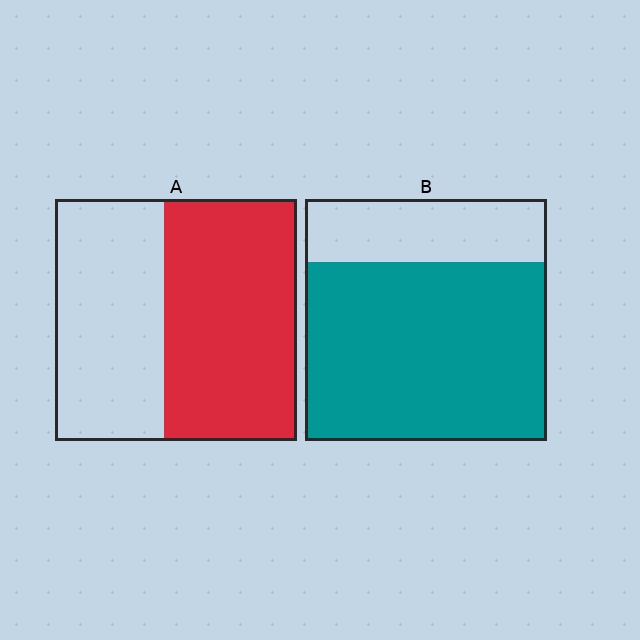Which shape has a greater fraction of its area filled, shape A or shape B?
Shape B.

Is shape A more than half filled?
Yes.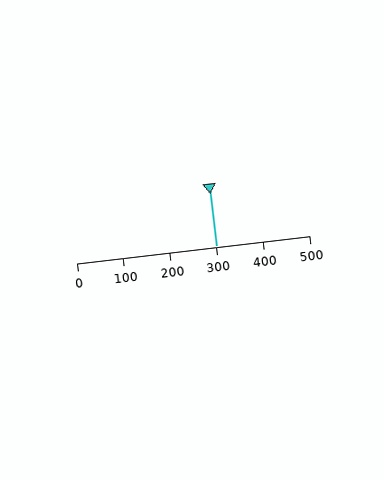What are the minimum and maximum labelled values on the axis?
The axis runs from 0 to 500.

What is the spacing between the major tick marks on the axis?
The major ticks are spaced 100 apart.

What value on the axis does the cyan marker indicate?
The marker indicates approximately 300.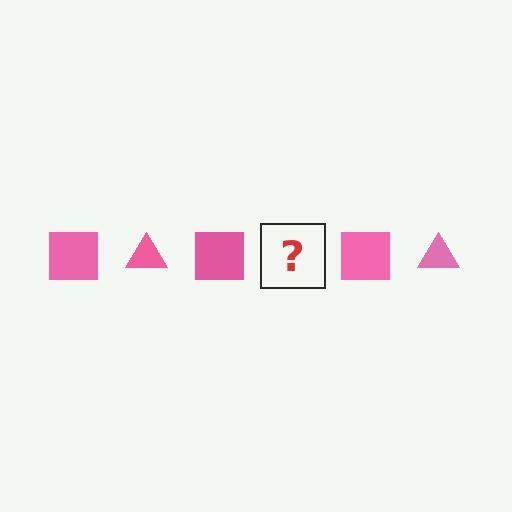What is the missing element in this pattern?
The missing element is a pink triangle.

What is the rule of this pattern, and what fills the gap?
The rule is that the pattern cycles through square, triangle shapes in pink. The gap should be filled with a pink triangle.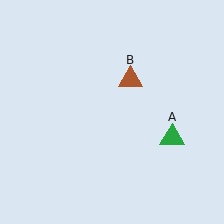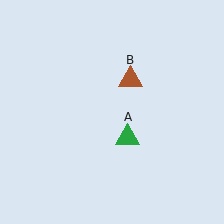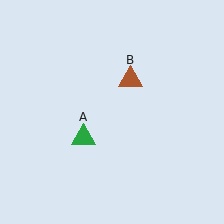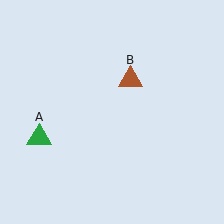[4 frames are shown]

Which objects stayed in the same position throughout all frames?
Brown triangle (object B) remained stationary.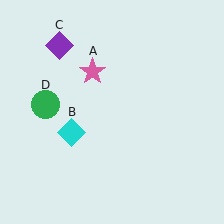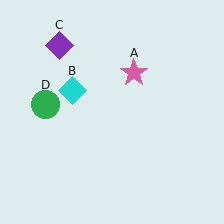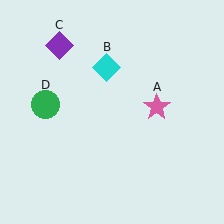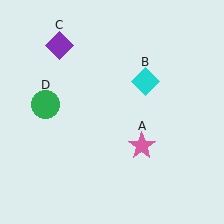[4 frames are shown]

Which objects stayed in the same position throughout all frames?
Purple diamond (object C) and green circle (object D) remained stationary.